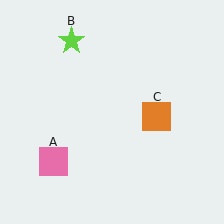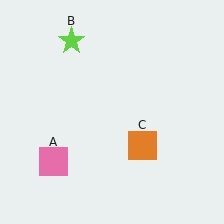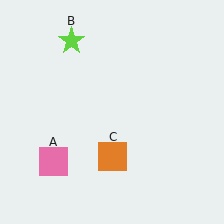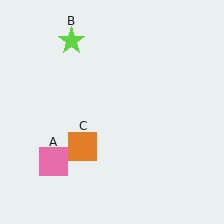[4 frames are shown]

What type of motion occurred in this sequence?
The orange square (object C) rotated clockwise around the center of the scene.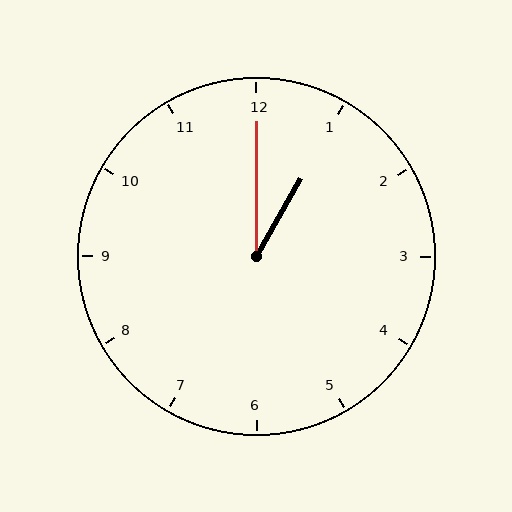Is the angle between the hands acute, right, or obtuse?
It is acute.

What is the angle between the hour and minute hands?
Approximately 30 degrees.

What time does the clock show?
1:00.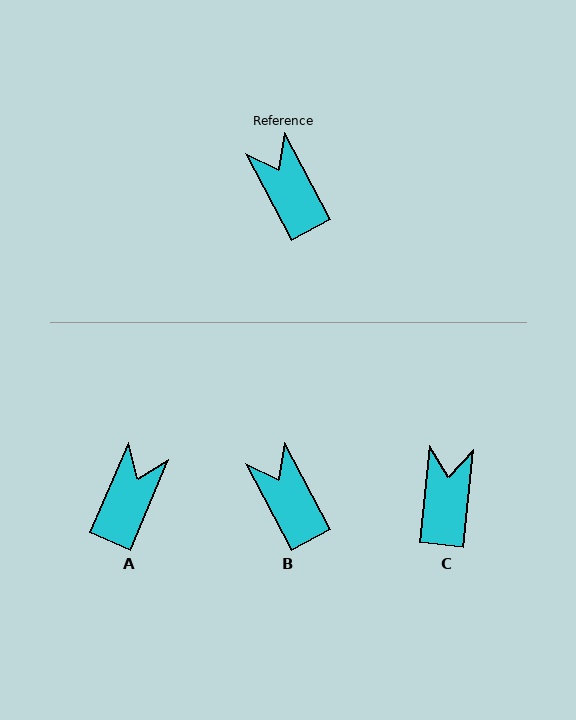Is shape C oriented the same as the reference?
No, it is off by about 34 degrees.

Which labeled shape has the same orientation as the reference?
B.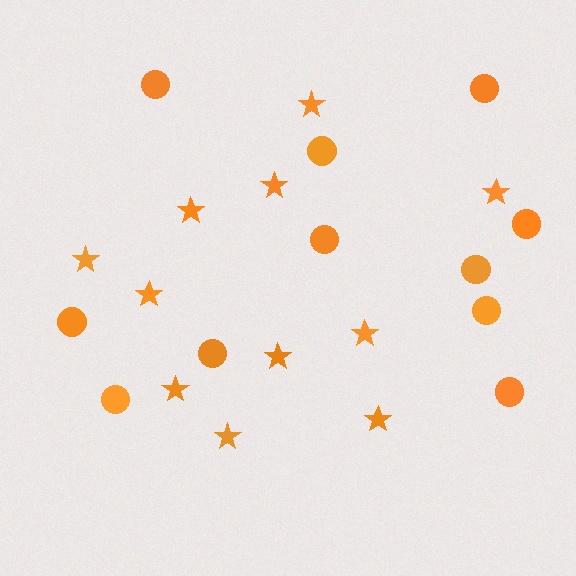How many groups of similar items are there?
There are 2 groups: one group of stars (11) and one group of circles (11).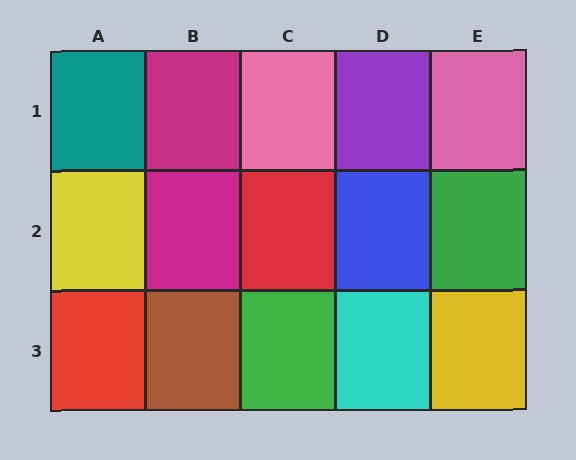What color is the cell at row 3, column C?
Green.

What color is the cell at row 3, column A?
Red.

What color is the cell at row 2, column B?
Magenta.